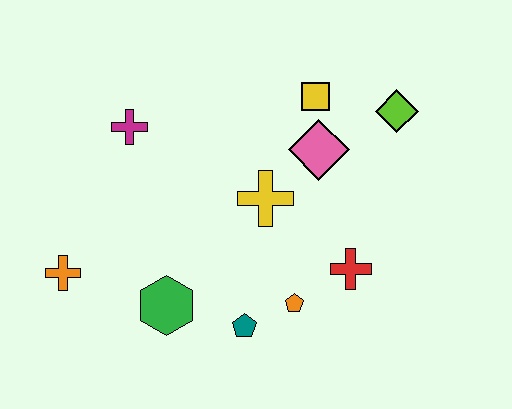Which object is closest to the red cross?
The orange pentagon is closest to the red cross.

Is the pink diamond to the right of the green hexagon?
Yes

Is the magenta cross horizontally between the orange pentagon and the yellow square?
No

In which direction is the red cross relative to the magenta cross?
The red cross is to the right of the magenta cross.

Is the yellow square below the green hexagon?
No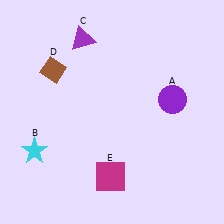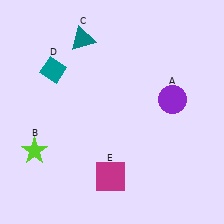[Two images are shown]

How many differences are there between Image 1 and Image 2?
There are 3 differences between the two images.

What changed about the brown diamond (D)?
In Image 1, D is brown. In Image 2, it changed to teal.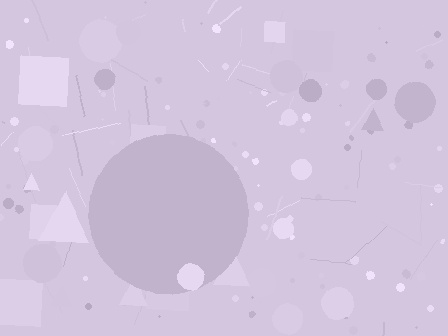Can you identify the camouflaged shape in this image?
The camouflaged shape is a circle.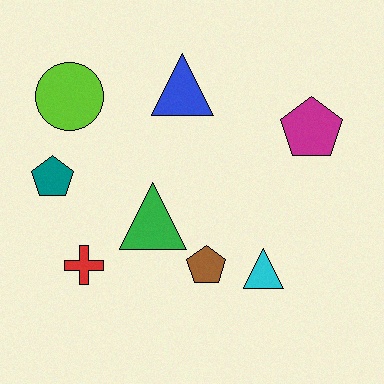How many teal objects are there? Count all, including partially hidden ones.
There is 1 teal object.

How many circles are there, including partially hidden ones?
There is 1 circle.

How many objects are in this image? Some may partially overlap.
There are 8 objects.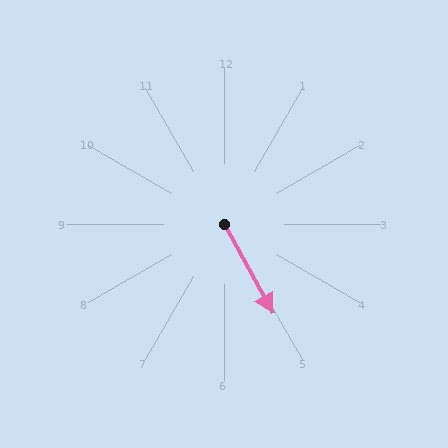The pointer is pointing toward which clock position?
Roughly 5 o'clock.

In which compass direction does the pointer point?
Southeast.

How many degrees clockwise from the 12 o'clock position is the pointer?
Approximately 151 degrees.